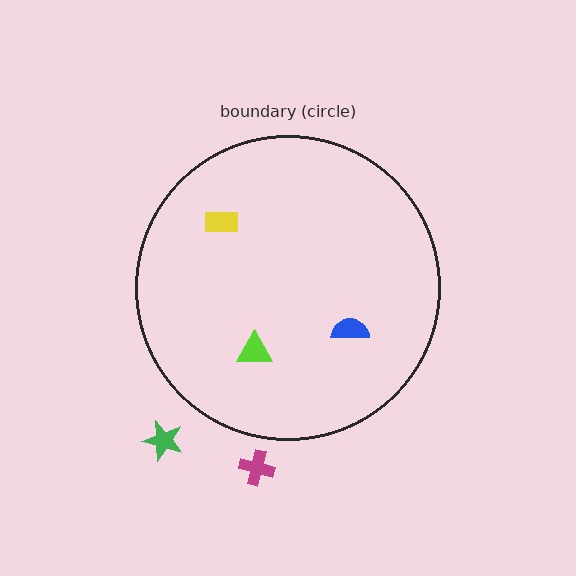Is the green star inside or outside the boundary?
Outside.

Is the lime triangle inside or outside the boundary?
Inside.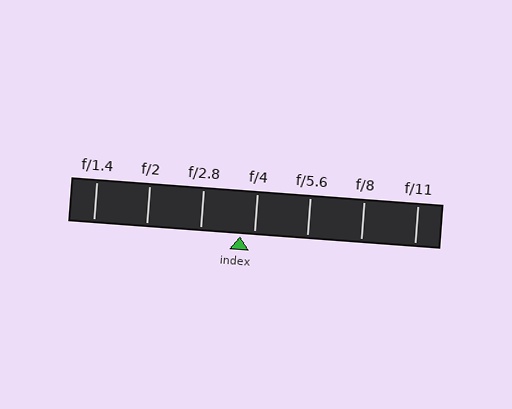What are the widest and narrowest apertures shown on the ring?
The widest aperture shown is f/1.4 and the narrowest is f/11.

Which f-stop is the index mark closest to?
The index mark is closest to f/4.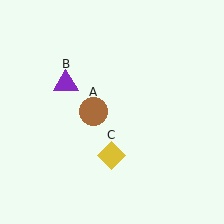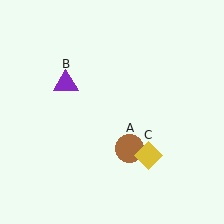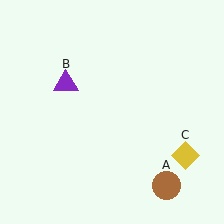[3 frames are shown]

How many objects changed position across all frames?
2 objects changed position: brown circle (object A), yellow diamond (object C).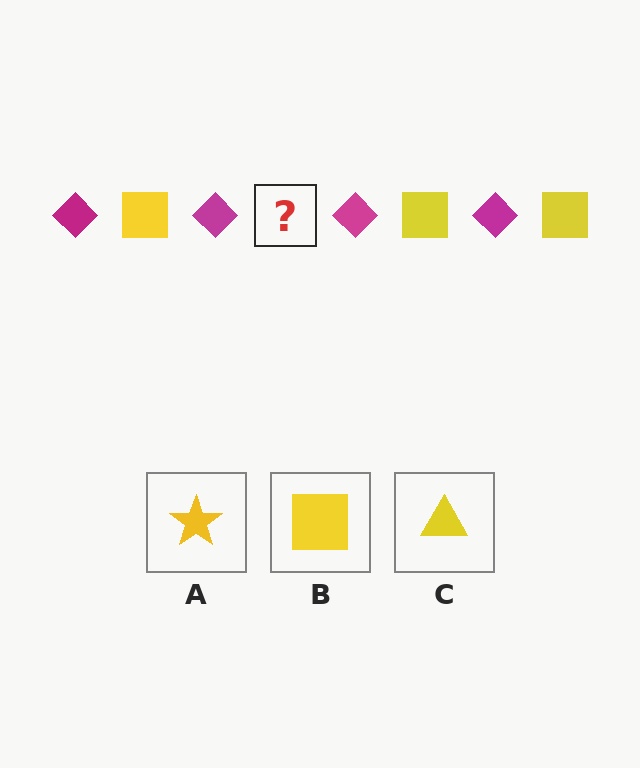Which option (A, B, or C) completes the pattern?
B.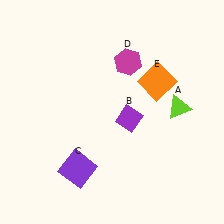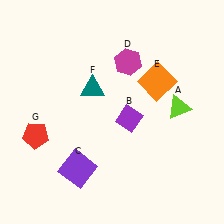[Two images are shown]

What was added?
A teal triangle (F), a red pentagon (G) were added in Image 2.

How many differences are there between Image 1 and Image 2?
There are 2 differences between the two images.